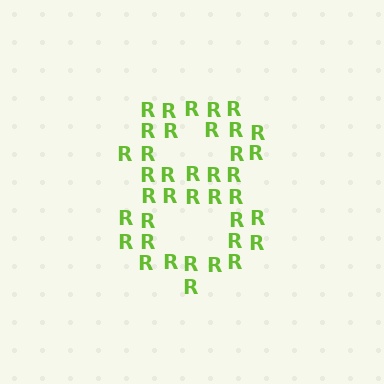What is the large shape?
The large shape is the digit 8.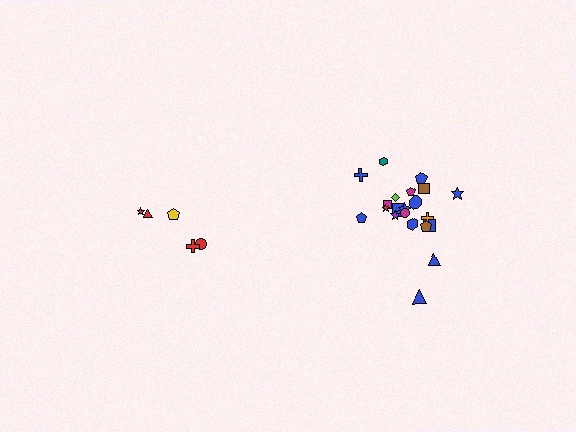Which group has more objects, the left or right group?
The right group.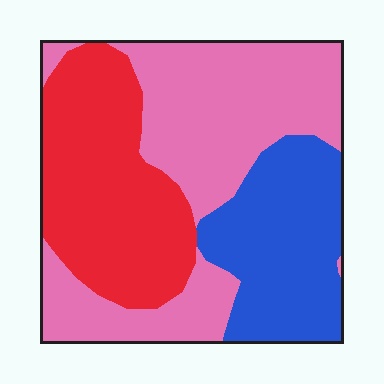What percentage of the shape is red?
Red covers around 30% of the shape.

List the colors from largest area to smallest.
From largest to smallest: pink, red, blue.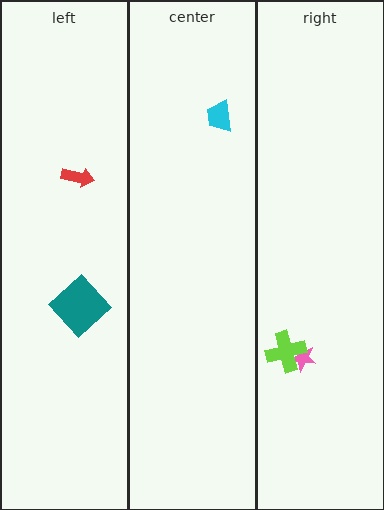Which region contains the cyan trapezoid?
The center region.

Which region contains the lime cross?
The right region.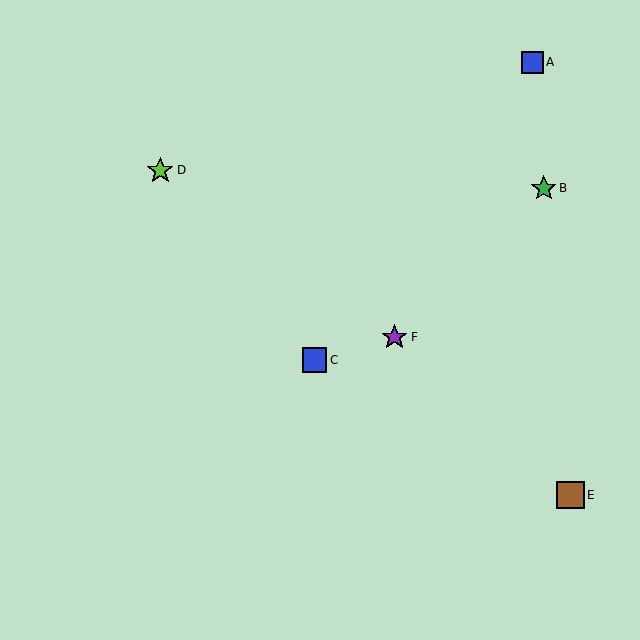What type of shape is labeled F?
Shape F is a purple star.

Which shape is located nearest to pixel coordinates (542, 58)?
The blue square (labeled A) at (532, 62) is nearest to that location.